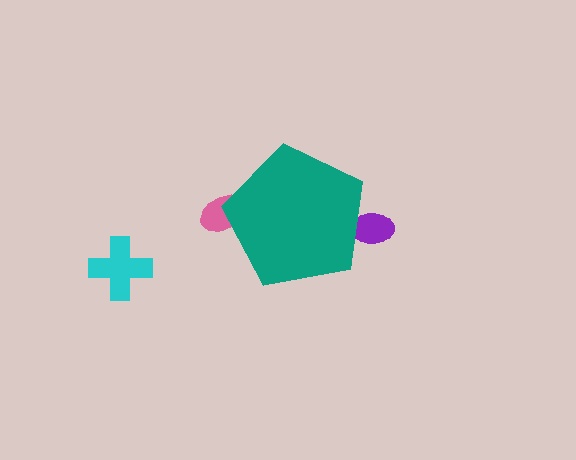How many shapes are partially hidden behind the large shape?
2 shapes are partially hidden.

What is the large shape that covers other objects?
A teal pentagon.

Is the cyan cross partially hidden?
No, the cyan cross is fully visible.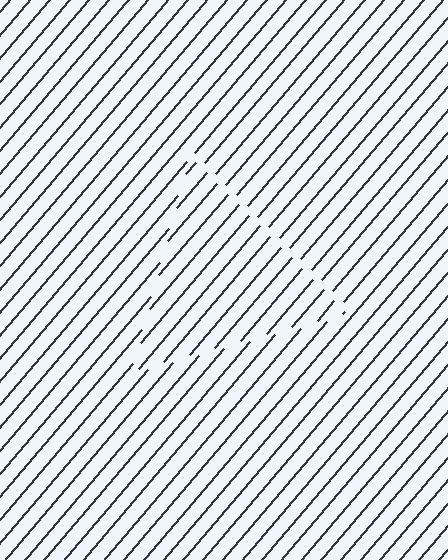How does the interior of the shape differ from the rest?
The interior of the shape contains the same grating, shifted by half a period — the contour is defined by the phase discontinuity where line-ends from the inner and outer gratings abut.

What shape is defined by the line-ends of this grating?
An illusory triangle. The interior of the shape contains the same grating, shifted by half a period — the contour is defined by the phase discontinuity where line-ends from the inner and outer gratings abut.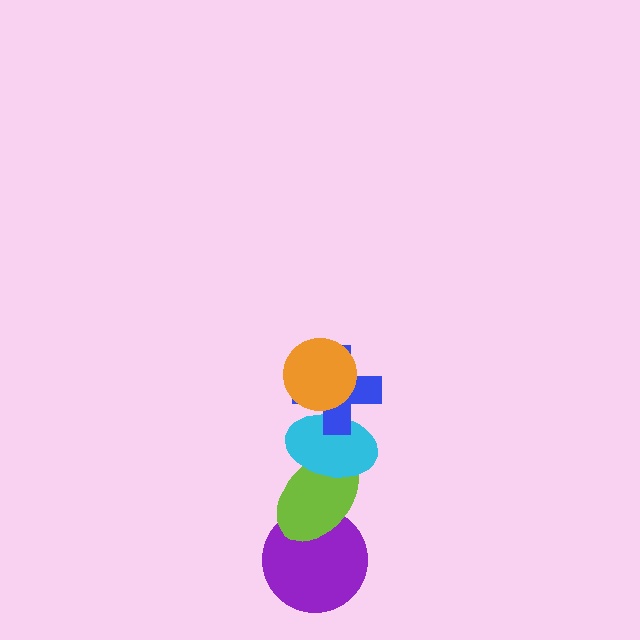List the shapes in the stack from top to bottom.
From top to bottom: the orange circle, the blue cross, the cyan ellipse, the lime ellipse, the purple circle.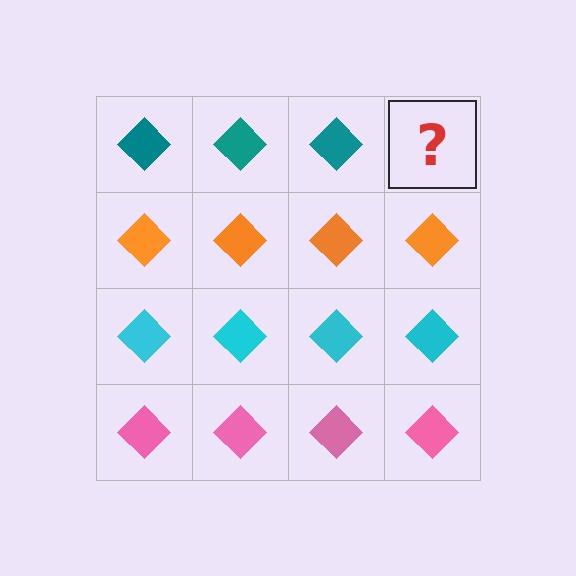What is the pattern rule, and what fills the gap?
The rule is that each row has a consistent color. The gap should be filled with a teal diamond.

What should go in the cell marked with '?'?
The missing cell should contain a teal diamond.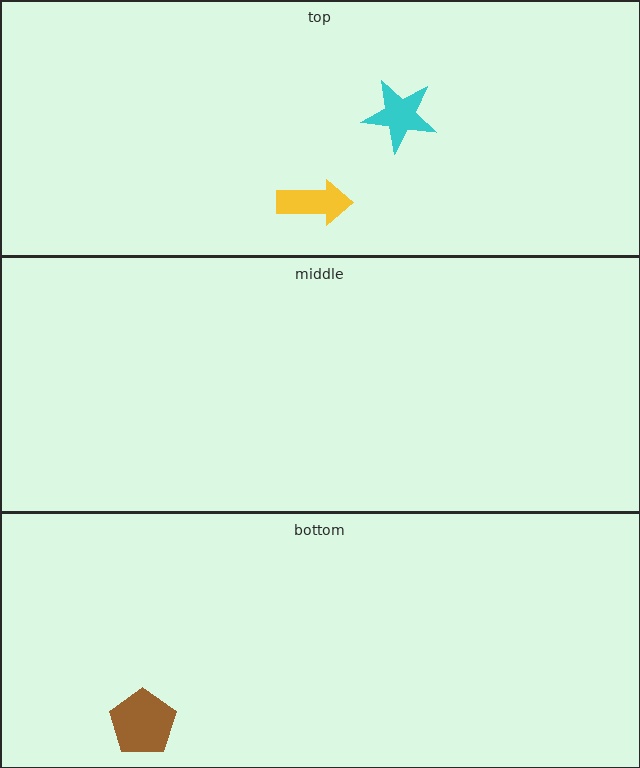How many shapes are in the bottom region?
1.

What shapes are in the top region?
The yellow arrow, the cyan star.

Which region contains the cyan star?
The top region.